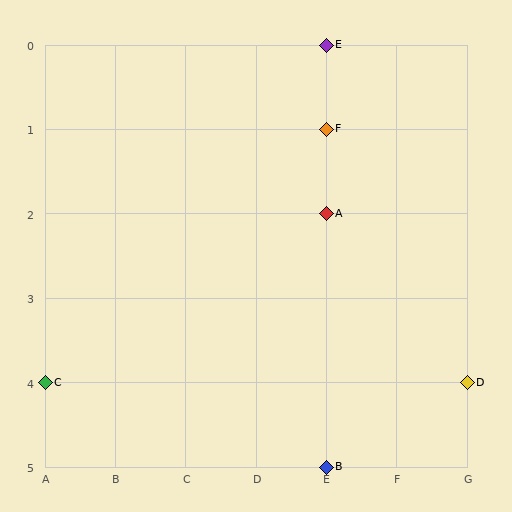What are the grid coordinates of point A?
Point A is at grid coordinates (E, 2).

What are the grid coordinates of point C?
Point C is at grid coordinates (A, 4).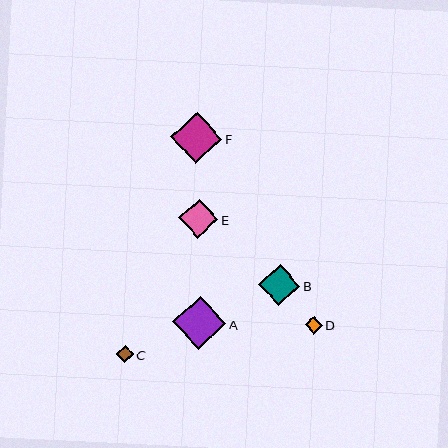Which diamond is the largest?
Diamond A is the largest with a size of approximately 53 pixels.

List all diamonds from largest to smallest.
From largest to smallest: A, F, B, E, C, D.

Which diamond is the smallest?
Diamond D is the smallest with a size of approximately 17 pixels.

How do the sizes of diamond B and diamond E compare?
Diamond B and diamond E are approximately the same size.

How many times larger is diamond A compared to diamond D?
Diamond A is approximately 3.1 times the size of diamond D.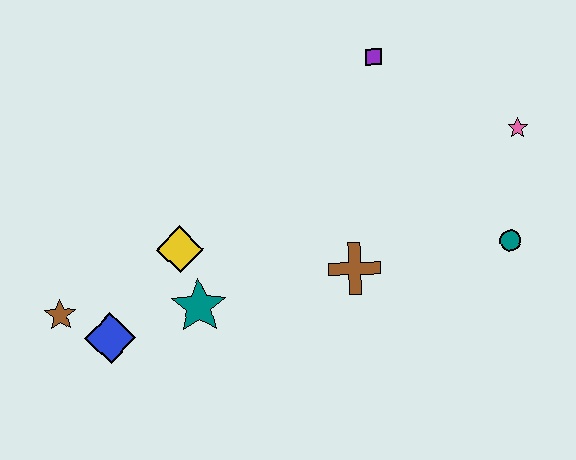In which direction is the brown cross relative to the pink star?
The brown cross is to the left of the pink star.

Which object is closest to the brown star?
The blue diamond is closest to the brown star.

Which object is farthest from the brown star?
The pink star is farthest from the brown star.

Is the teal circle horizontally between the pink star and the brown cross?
Yes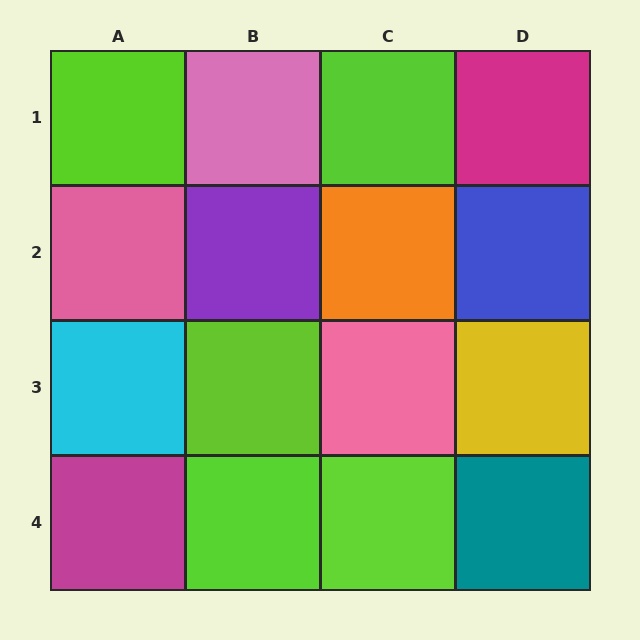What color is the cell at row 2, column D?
Blue.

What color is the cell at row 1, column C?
Lime.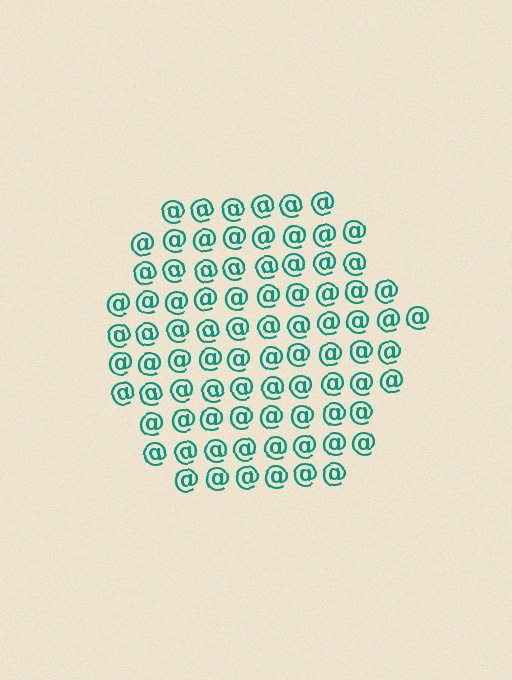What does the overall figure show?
The overall figure shows a hexagon.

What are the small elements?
The small elements are at signs.